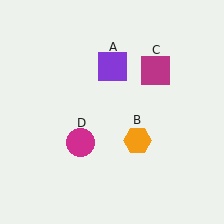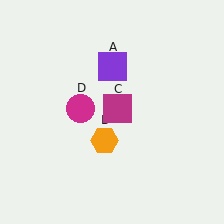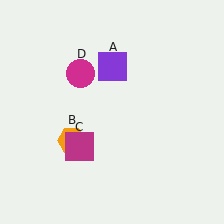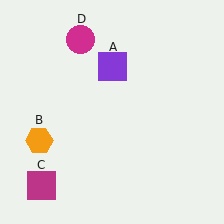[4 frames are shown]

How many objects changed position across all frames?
3 objects changed position: orange hexagon (object B), magenta square (object C), magenta circle (object D).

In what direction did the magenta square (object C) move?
The magenta square (object C) moved down and to the left.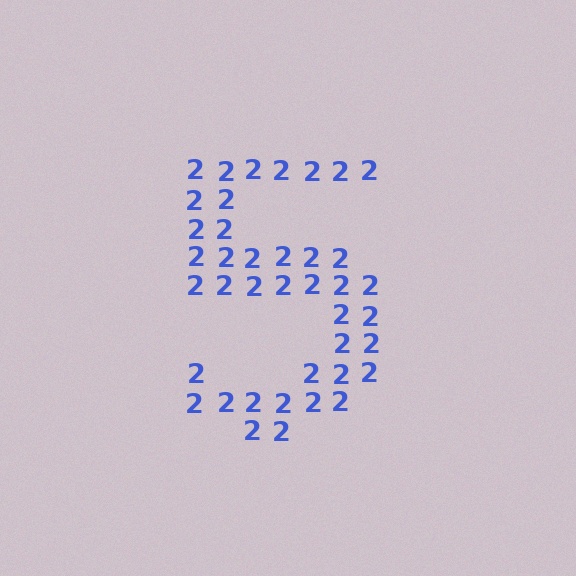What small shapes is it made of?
It is made of small digit 2's.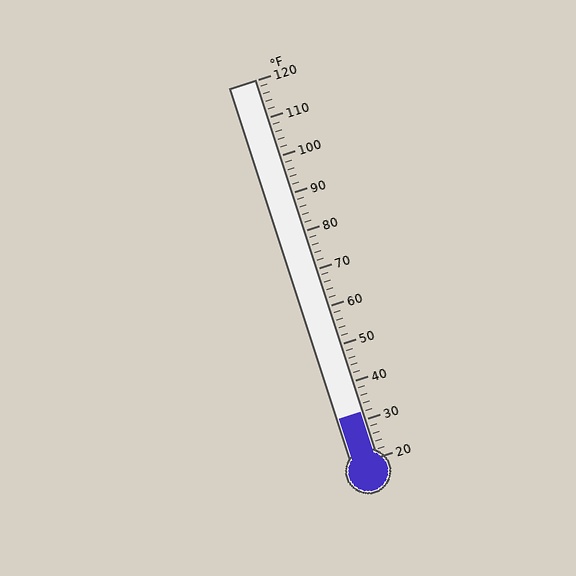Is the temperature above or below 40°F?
The temperature is below 40°F.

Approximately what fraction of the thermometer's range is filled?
The thermometer is filled to approximately 10% of its range.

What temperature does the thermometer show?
The thermometer shows approximately 32°F.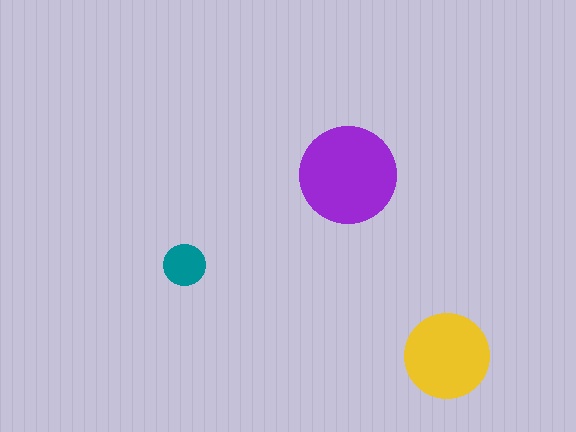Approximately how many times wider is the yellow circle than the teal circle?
About 2 times wider.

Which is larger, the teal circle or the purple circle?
The purple one.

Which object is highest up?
The purple circle is topmost.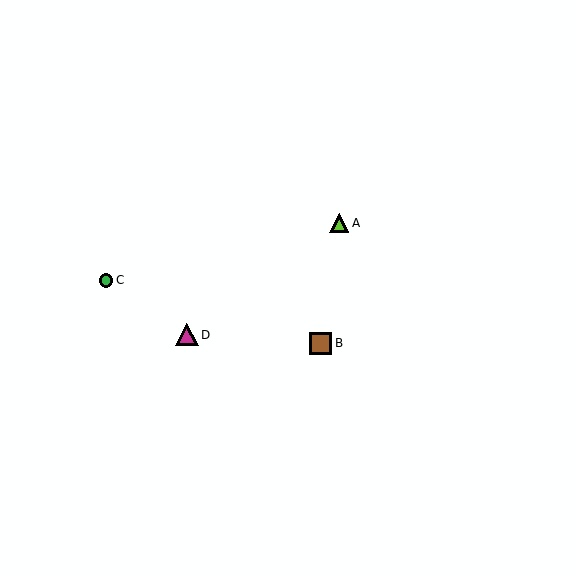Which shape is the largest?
The magenta triangle (labeled D) is the largest.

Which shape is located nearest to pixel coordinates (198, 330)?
The magenta triangle (labeled D) at (187, 335) is nearest to that location.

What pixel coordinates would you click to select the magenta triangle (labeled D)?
Click at (187, 335) to select the magenta triangle D.